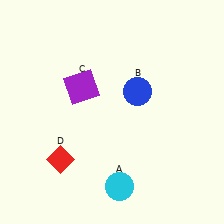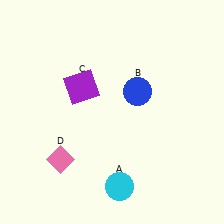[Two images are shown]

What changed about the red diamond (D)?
In Image 1, D is red. In Image 2, it changed to pink.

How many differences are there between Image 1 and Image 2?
There is 1 difference between the two images.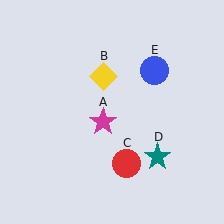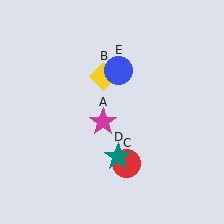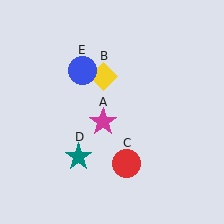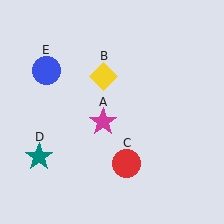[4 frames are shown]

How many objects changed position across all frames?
2 objects changed position: teal star (object D), blue circle (object E).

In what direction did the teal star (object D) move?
The teal star (object D) moved left.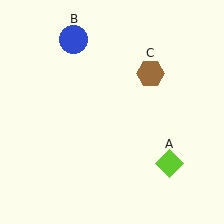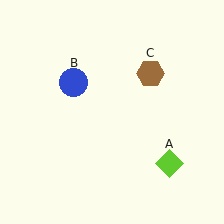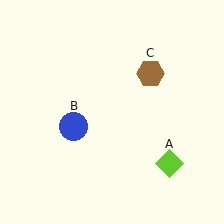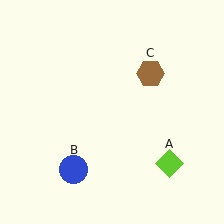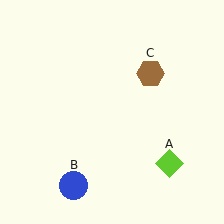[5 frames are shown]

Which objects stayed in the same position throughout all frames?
Lime diamond (object A) and brown hexagon (object C) remained stationary.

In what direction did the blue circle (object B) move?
The blue circle (object B) moved down.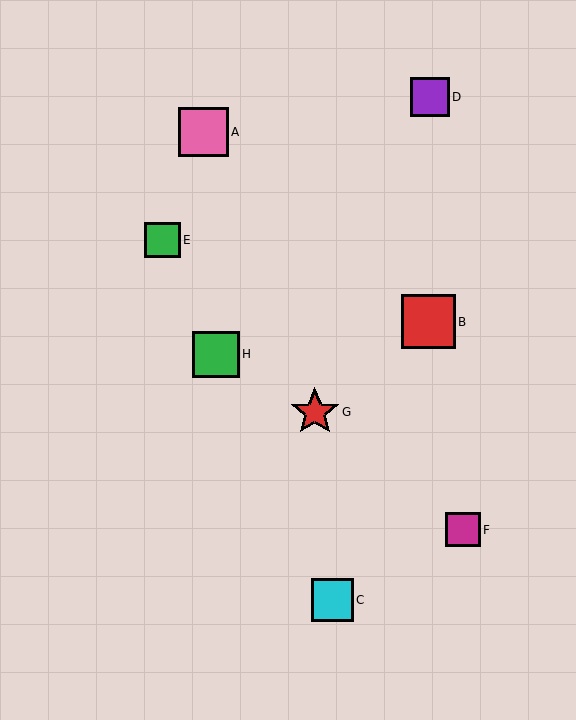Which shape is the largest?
The red square (labeled B) is the largest.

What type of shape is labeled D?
Shape D is a purple square.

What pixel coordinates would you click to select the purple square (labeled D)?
Click at (430, 97) to select the purple square D.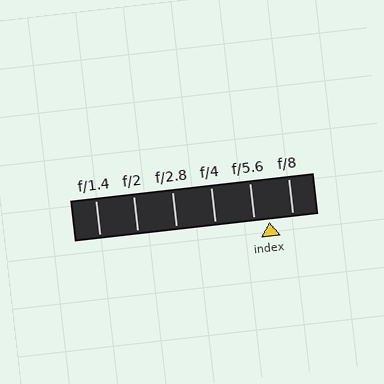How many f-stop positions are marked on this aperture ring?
There are 6 f-stop positions marked.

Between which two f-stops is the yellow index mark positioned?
The index mark is between f/5.6 and f/8.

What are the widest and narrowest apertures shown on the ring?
The widest aperture shown is f/1.4 and the narrowest is f/8.